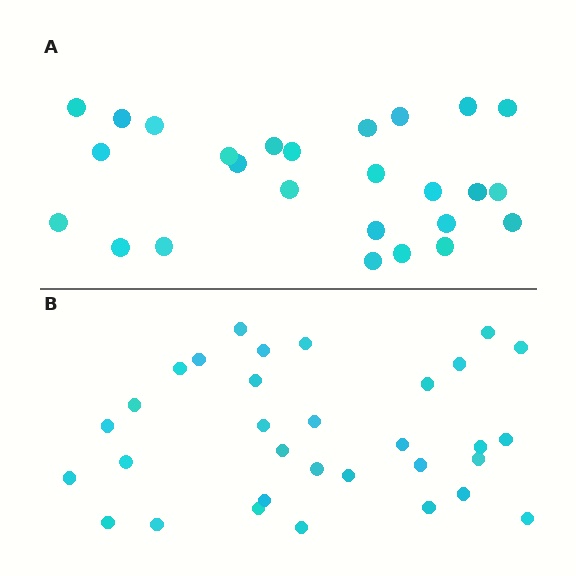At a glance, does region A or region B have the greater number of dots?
Region B (the bottom region) has more dots.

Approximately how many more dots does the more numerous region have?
Region B has about 6 more dots than region A.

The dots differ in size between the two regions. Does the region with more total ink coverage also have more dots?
No. Region A has more total ink coverage because its dots are larger, but region B actually contains more individual dots. Total area can be misleading — the number of items is what matters here.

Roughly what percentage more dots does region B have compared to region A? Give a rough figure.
About 25% more.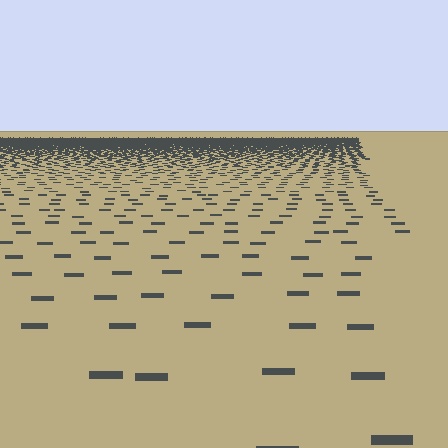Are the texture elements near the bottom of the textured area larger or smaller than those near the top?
Larger. Near the bottom, elements are closer to the viewer and appear at a bigger on-screen size.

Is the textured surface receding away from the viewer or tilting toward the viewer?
The surface is receding away from the viewer. Texture elements get smaller and denser toward the top.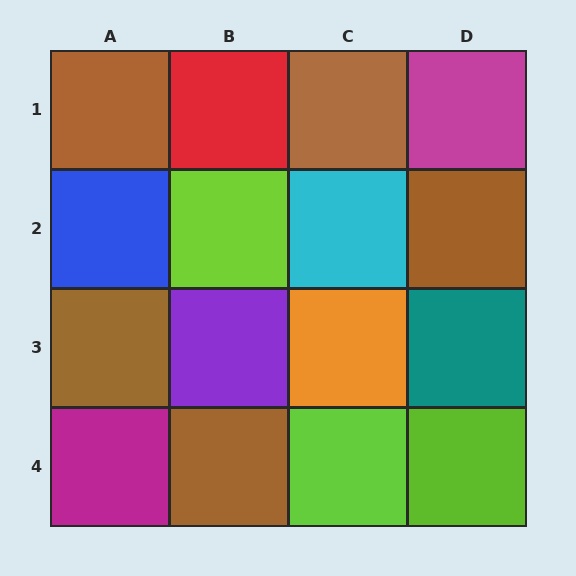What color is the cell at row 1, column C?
Brown.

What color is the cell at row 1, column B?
Red.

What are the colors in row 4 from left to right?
Magenta, brown, lime, lime.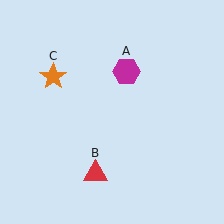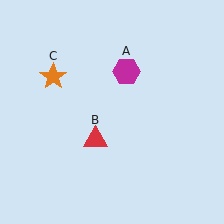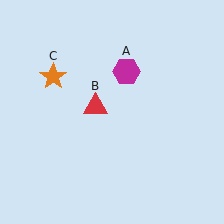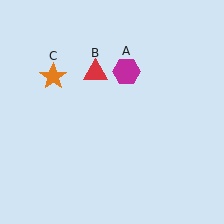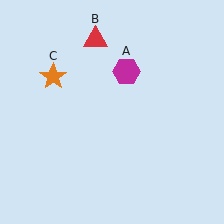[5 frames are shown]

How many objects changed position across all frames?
1 object changed position: red triangle (object B).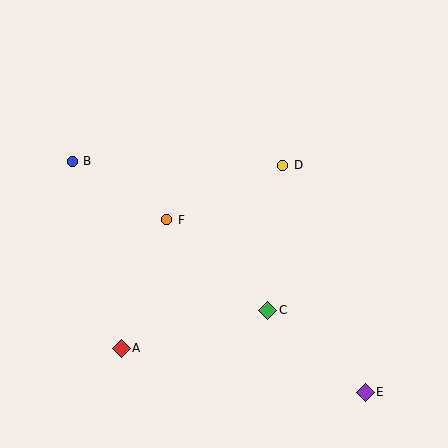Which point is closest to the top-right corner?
Point D is closest to the top-right corner.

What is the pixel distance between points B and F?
The distance between B and F is 111 pixels.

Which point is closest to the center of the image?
Point F at (167, 220) is closest to the center.